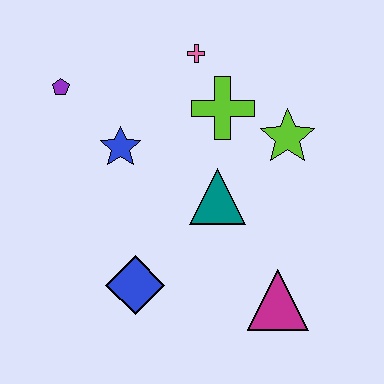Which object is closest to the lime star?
The lime cross is closest to the lime star.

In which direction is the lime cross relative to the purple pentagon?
The lime cross is to the right of the purple pentagon.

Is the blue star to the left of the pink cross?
Yes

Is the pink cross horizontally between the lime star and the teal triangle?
No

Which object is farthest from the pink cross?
The magenta triangle is farthest from the pink cross.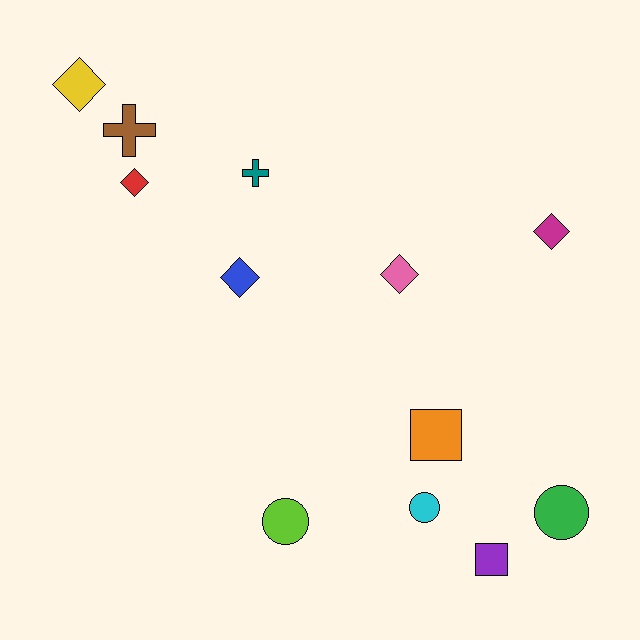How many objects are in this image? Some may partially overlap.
There are 12 objects.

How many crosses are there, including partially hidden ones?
There are 2 crosses.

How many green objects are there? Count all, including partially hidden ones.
There is 1 green object.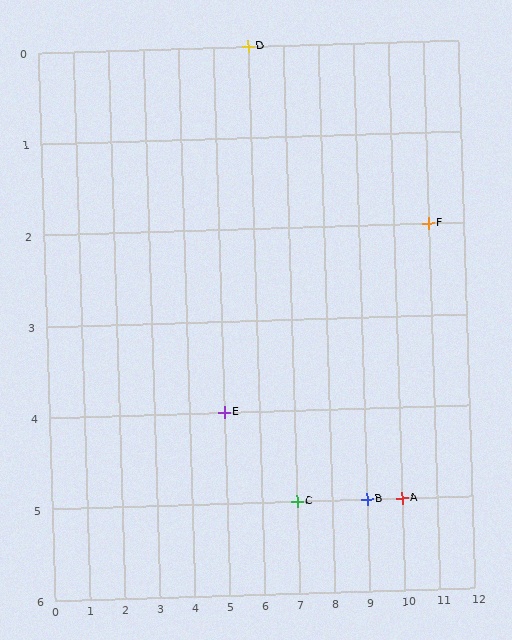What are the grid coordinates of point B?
Point B is at grid coordinates (9, 5).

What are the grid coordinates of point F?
Point F is at grid coordinates (11, 2).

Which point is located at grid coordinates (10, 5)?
Point A is at (10, 5).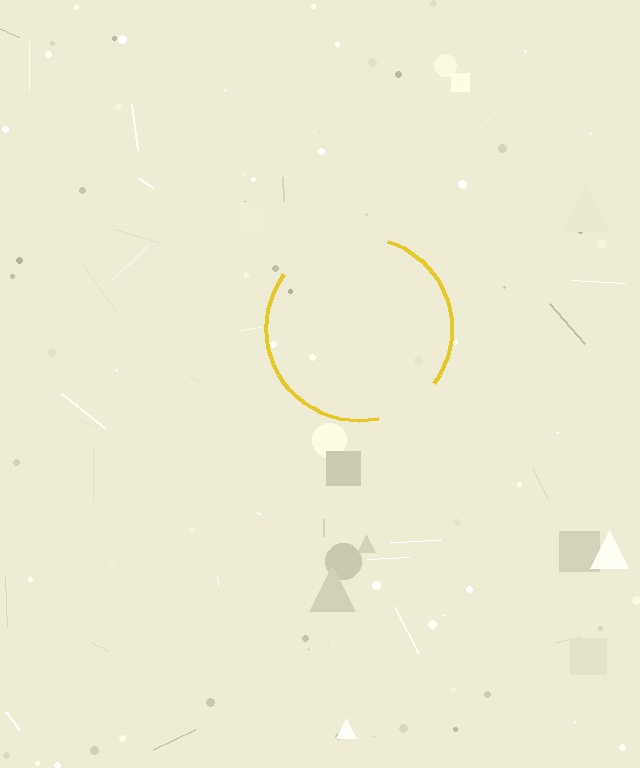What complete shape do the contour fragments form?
The contour fragments form a circle.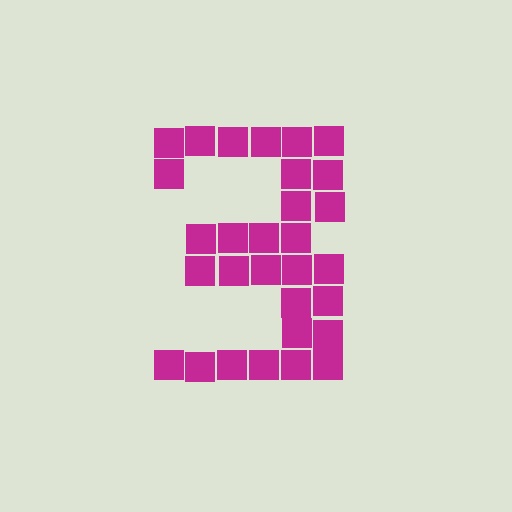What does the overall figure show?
The overall figure shows the digit 3.